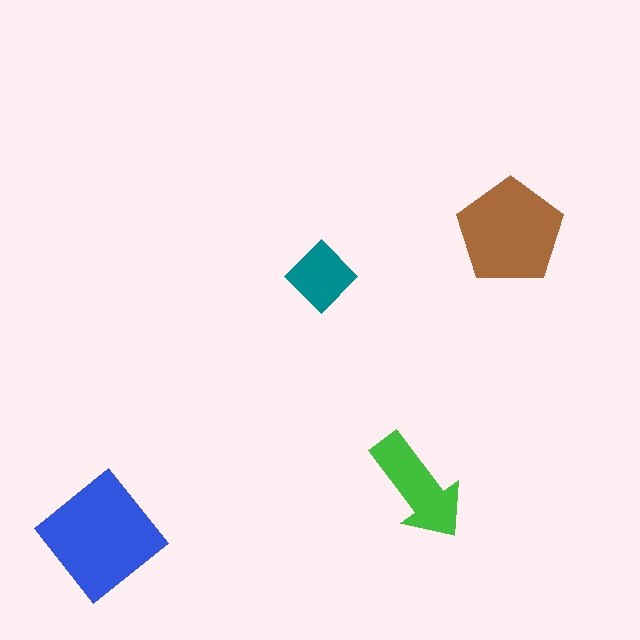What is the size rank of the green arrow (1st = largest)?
3rd.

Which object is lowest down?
The blue diamond is bottommost.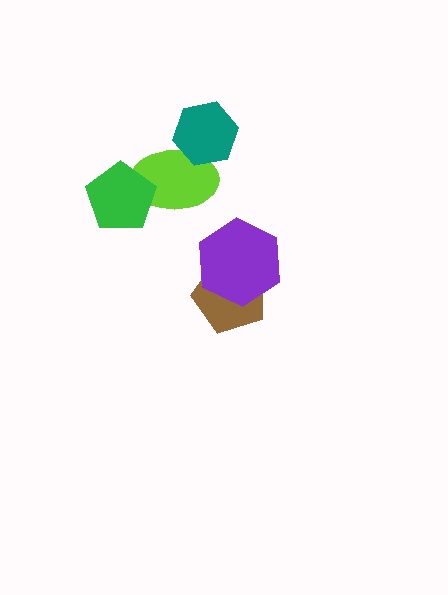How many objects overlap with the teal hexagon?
1 object overlaps with the teal hexagon.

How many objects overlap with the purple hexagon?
1 object overlaps with the purple hexagon.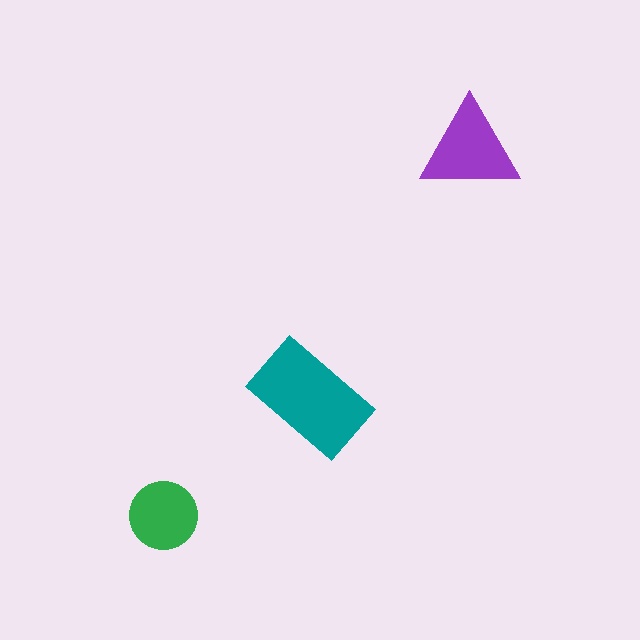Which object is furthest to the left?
The green circle is leftmost.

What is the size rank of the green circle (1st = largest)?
3rd.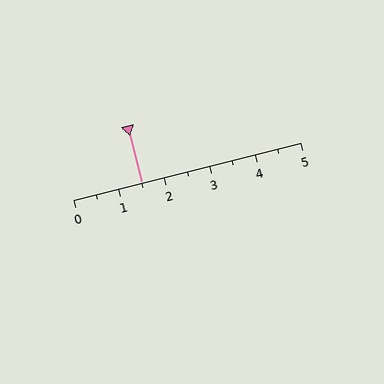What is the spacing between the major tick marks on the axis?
The major ticks are spaced 1 apart.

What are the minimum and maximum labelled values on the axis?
The axis runs from 0 to 5.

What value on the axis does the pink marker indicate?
The marker indicates approximately 1.5.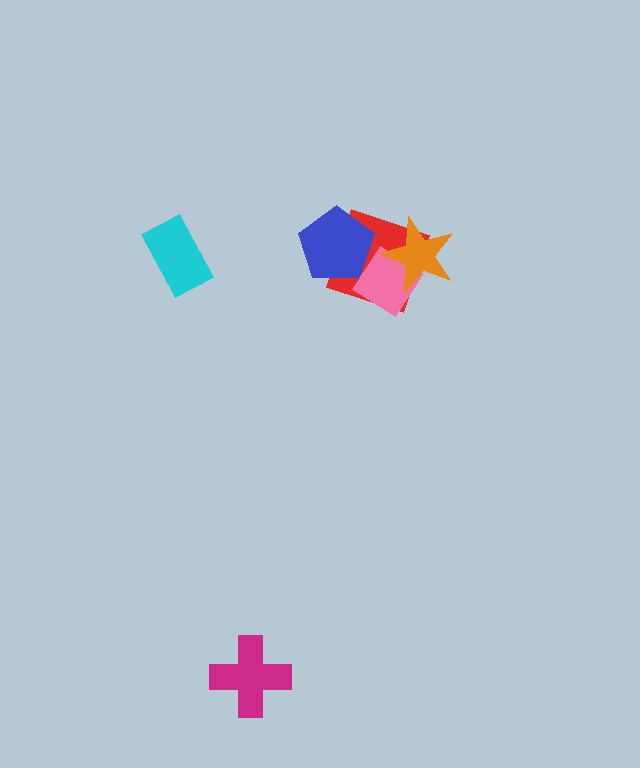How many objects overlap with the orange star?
2 objects overlap with the orange star.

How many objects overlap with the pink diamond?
2 objects overlap with the pink diamond.